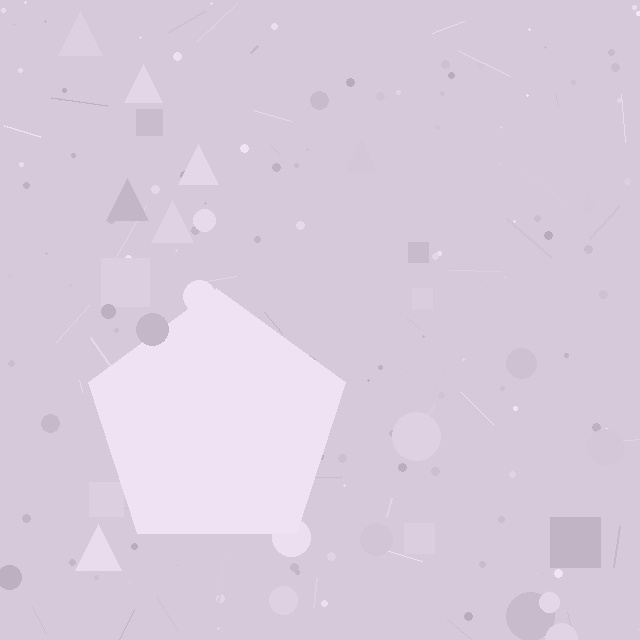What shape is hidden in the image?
A pentagon is hidden in the image.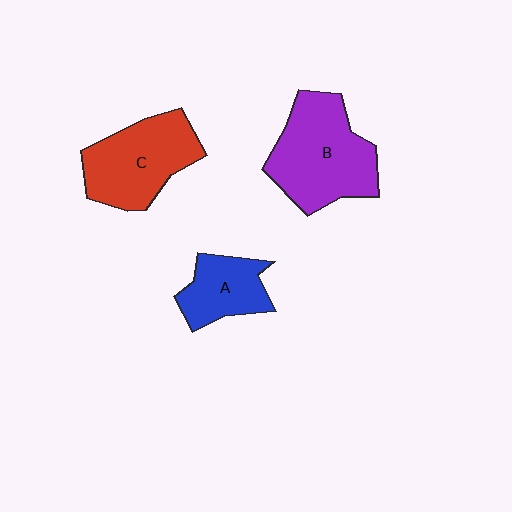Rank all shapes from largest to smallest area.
From largest to smallest: B (purple), C (red), A (blue).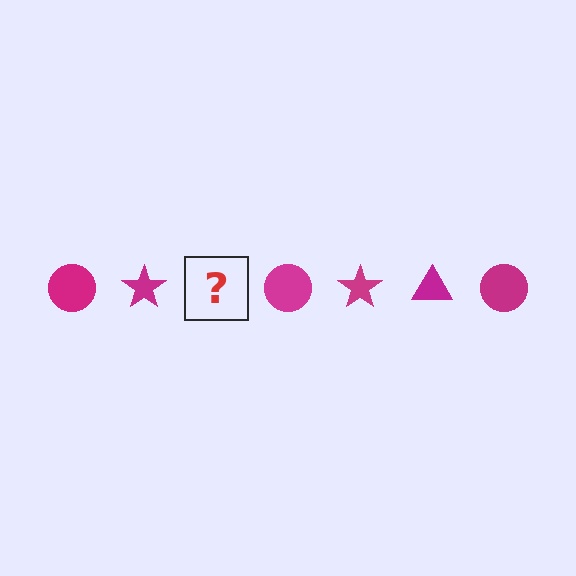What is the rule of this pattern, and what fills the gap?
The rule is that the pattern cycles through circle, star, triangle shapes in magenta. The gap should be filled with a magenta triangle.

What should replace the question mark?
The question mark should be replaced with a magenta triangle.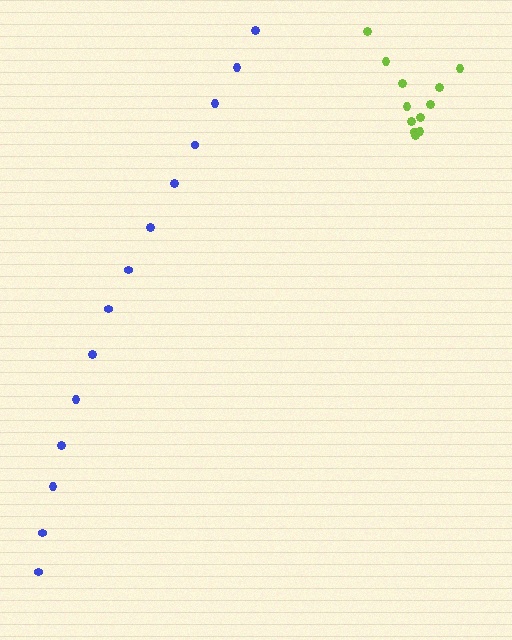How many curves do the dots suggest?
There are 2 distinct paths.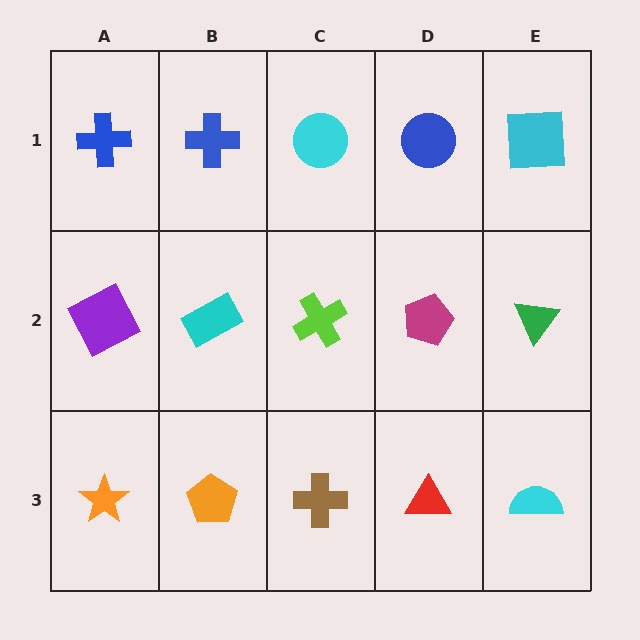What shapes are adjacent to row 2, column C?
A cyan circle (row 1, column C), a brown cross (row 3, column C), a cyan rectangle (row 2, column B), a magenta pentagon (row 2, column D).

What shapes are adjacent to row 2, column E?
A cyan square (row 1, column E), a cyan semicircle (row 3, column E), a magenta pentagon (row 2, column D).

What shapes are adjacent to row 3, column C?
A lime cross (row 2, column C), an orange pentagon (row 3, column B), a red triangle (row 3, column D).